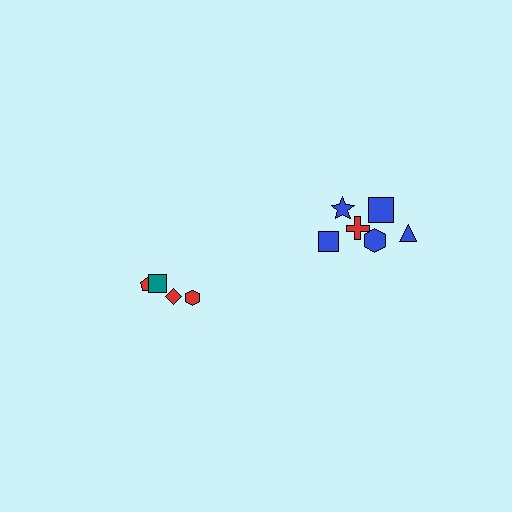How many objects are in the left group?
There are 4 objects.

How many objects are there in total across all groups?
There are 10 objects.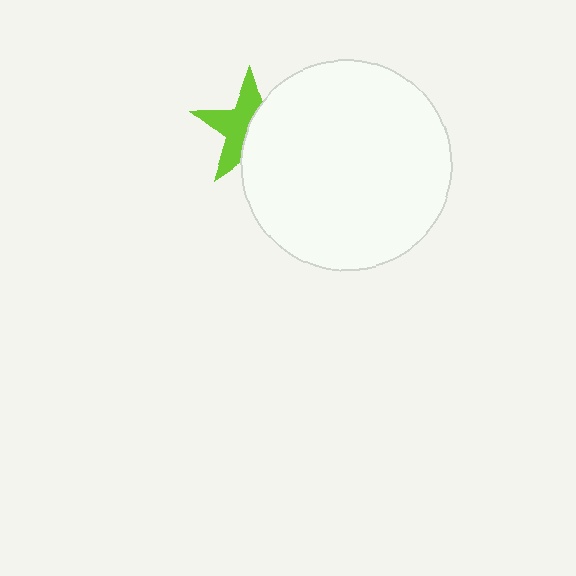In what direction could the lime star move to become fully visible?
The lime star could move left. That would shift it out from behind the white circle entirely.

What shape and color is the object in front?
The object in front is a white circle.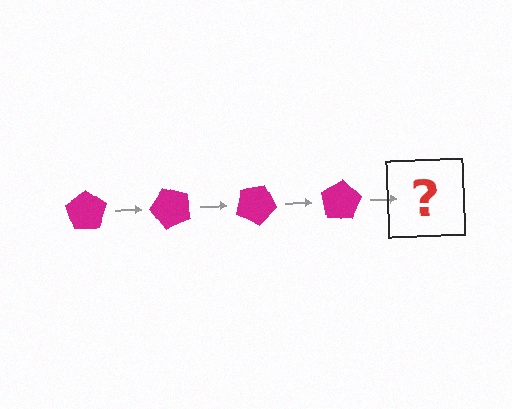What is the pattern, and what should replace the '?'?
The pattern is that the pentagon rotates 50 degrees each step. The '?' should be a magenta pentagon rotated 200 degrees.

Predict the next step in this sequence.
The next step is a magenta pentagon rotated 200 degrees.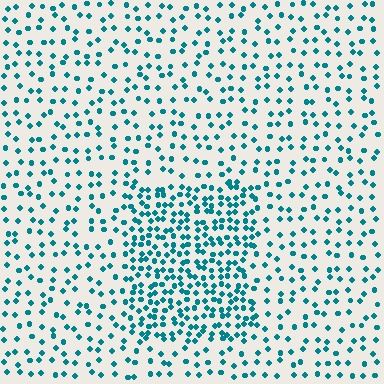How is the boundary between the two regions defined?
The boundary is defined by a change in element density (approximately 2.2x ratio). All elements are the same color, size, and shape.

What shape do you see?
I see a rectangle.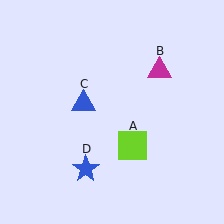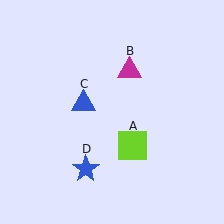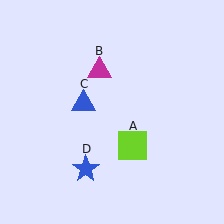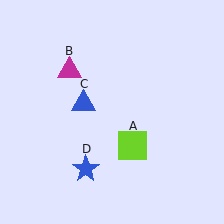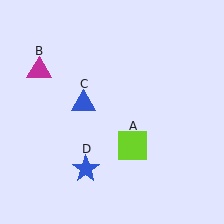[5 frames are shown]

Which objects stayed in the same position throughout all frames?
Lime square (object A) and blue triangle (object C) and blue star (object D) remained stationary.